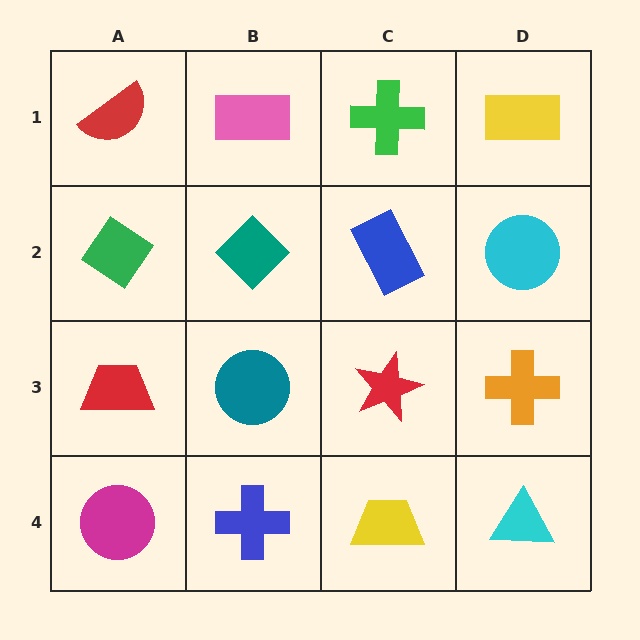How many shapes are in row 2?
4 shapes.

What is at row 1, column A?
A red semicircle.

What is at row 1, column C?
A green cross.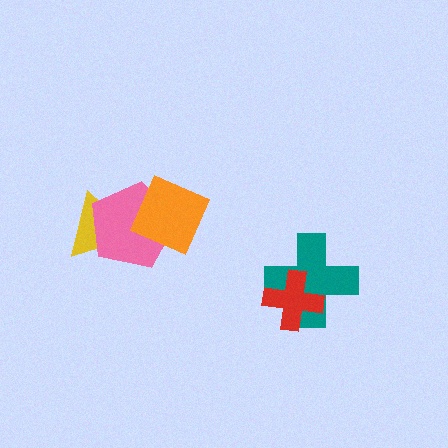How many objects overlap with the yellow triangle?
2 objects overlap with the yellow triangle.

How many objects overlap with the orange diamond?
2 objects overlap with the orange diamond.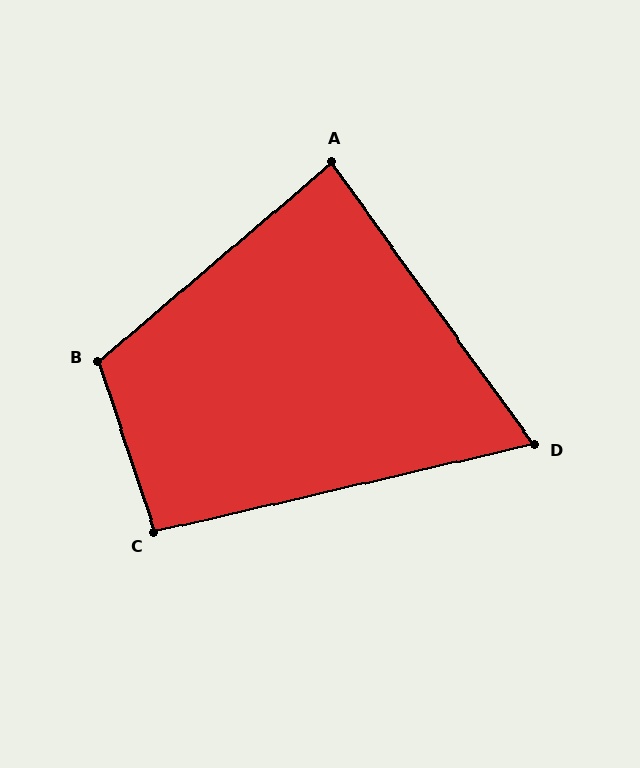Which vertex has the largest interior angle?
B, at approximately 113 degrees.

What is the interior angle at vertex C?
Approximately 95 degrees (approximately right).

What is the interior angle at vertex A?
Approximately 85 degrees (approximately right).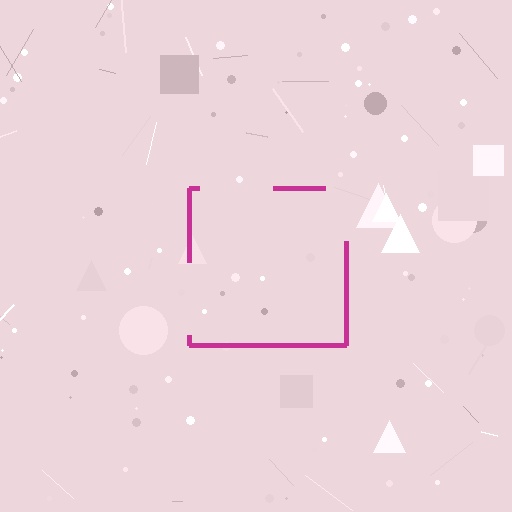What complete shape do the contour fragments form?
The contour fragments form a square.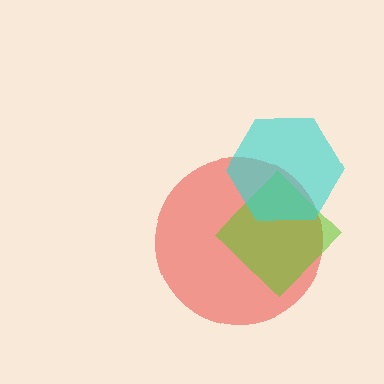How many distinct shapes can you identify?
There are 3 distinct shapes: a red circle, a lime diamond, a cyan hexagon.